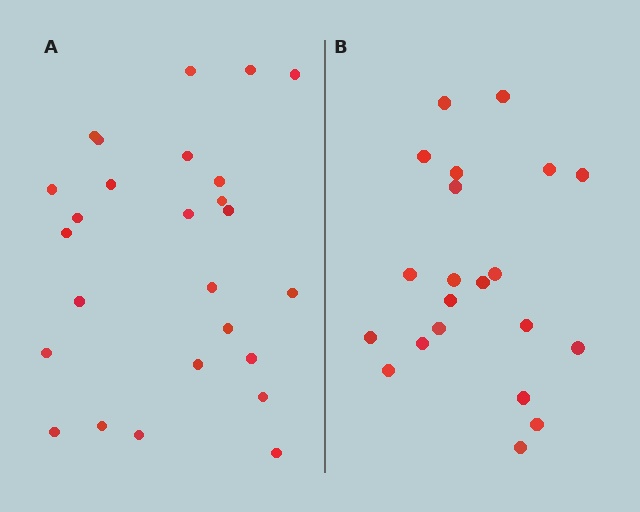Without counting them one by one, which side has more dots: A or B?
Region A (the left region) has more dots.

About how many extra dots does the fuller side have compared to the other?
Region A has about 5 more dots than region B.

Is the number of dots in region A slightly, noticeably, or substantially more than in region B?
Region A has only slightly more — the two regions are fairly close. The ratio is roughly 1.2 to 1.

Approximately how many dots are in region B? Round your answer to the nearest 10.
About 20 dots. (The exact count is 21, which rounds to 20.)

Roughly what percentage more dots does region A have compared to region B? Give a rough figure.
About 25% more.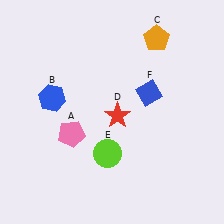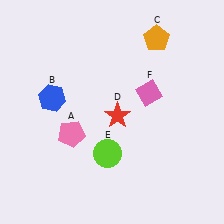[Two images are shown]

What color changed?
The diamond (F) changed from blue in Image 1 to pink in Image 2.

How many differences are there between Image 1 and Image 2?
There is 1 difference between the two images.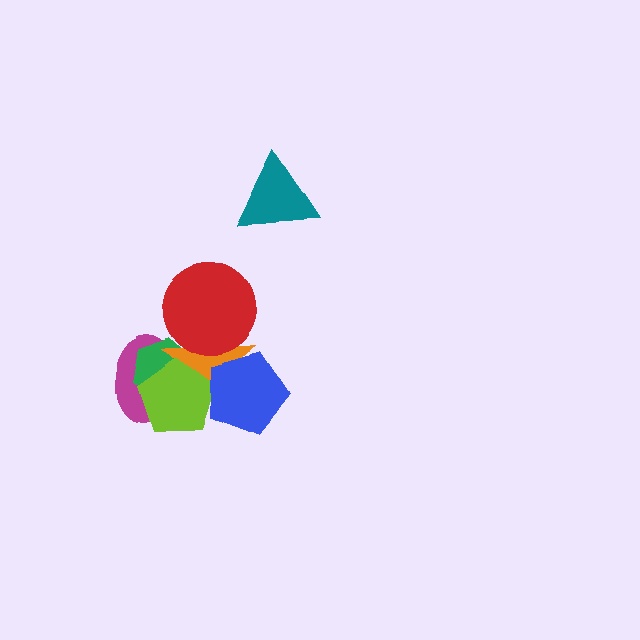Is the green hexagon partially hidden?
Yes, it is partially covered by another shape.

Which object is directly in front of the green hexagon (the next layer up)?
The orange star is directly in front of the green hexagon.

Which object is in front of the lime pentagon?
The blue pentagon is in front of the lime pentagon.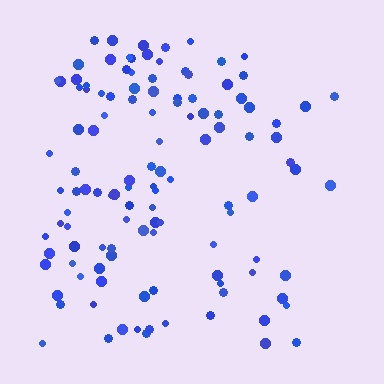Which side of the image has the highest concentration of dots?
The left.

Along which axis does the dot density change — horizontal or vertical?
Horizontal.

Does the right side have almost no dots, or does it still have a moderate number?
Still a moderate number, just noticeably fewer than the left.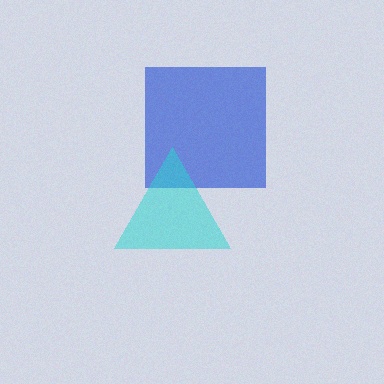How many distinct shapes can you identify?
There are 2 distinct shapes: a blue square, a cyan triangle.